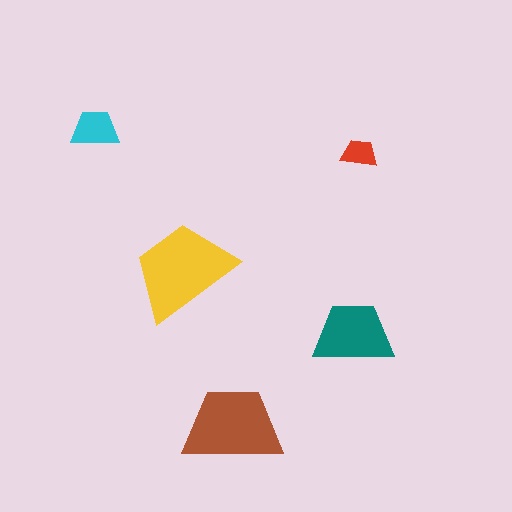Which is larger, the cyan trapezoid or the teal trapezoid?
The teal one.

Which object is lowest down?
The brown trapezoid is bottommost.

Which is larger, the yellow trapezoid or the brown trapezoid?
The yellow one.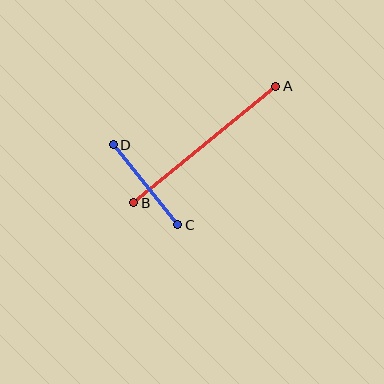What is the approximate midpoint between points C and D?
The midpoint is at approximately (145, 185) pixels.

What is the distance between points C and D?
The distance is approximately 103 pixels.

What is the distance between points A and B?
The distance is approximately 184 pixels.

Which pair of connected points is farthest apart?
Points A and B are farthest apart.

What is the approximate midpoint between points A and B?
The midpoint is at approximately (205, 144) pixels.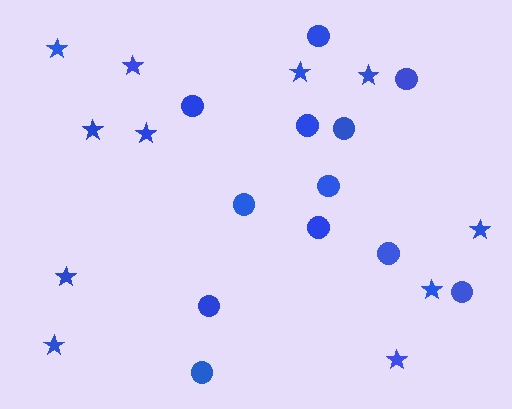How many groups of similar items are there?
There are 2 groups: one group of stars (11) and one group of circles (12).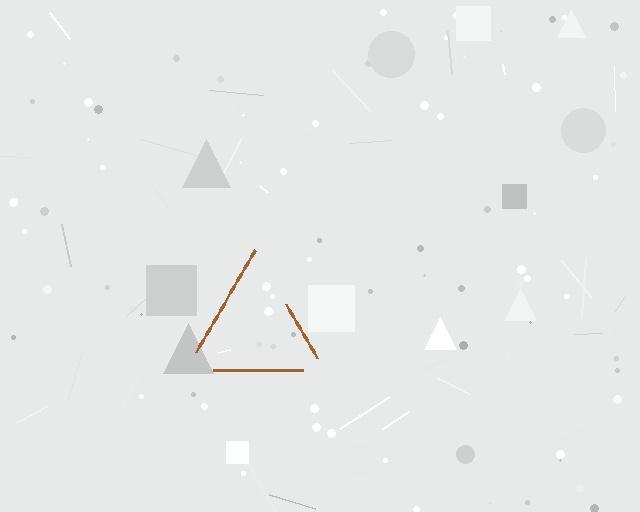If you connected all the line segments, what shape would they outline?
They would outline a triangle.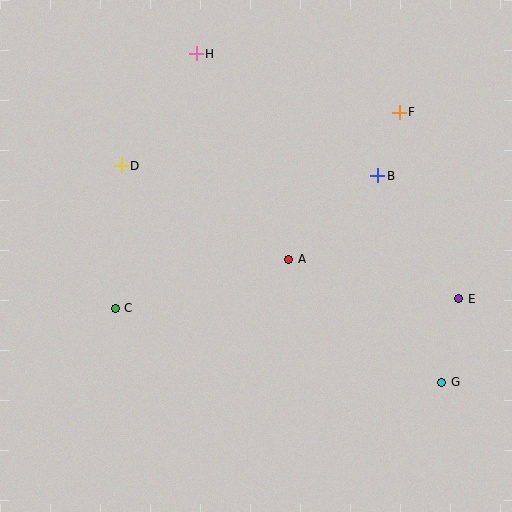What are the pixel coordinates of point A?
Point A is at (289, 259).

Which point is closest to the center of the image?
Point A at (289, 259) is closest to the center.